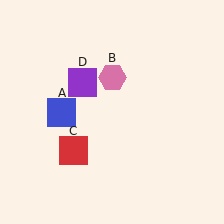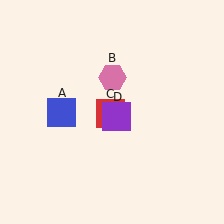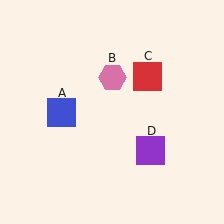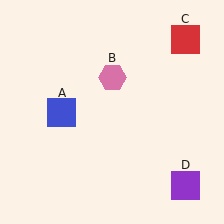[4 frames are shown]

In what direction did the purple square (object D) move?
The purple square (object D) moved down and to the right.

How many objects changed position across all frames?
2 objects changed position: red square (object C), purple square (object D).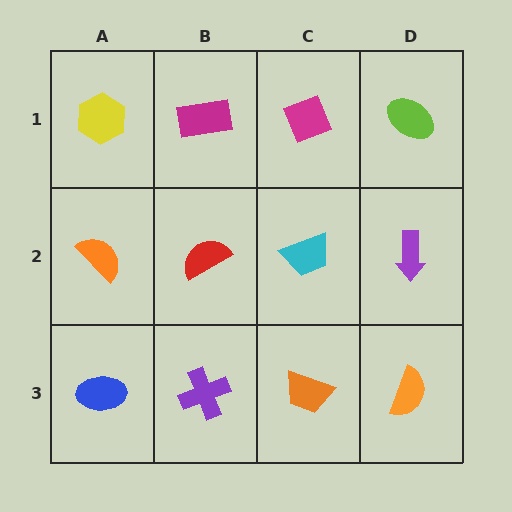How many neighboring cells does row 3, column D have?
2.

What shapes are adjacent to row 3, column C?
A cyan trapezoid (row 2, column C), a purple cross (row 3, column B), an orange semicircle (row 3, column D).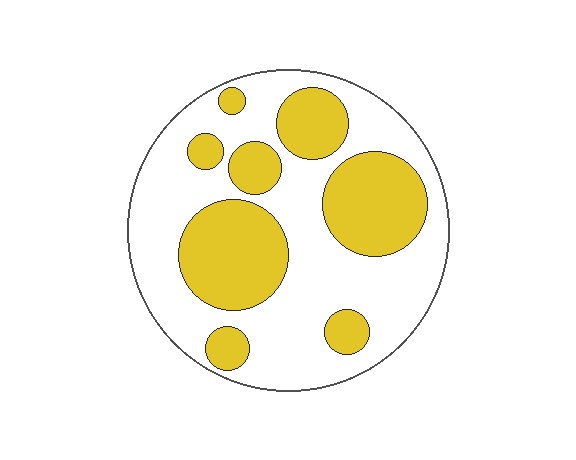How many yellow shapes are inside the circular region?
8.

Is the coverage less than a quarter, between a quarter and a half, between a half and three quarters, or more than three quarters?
Between a quarter and a half.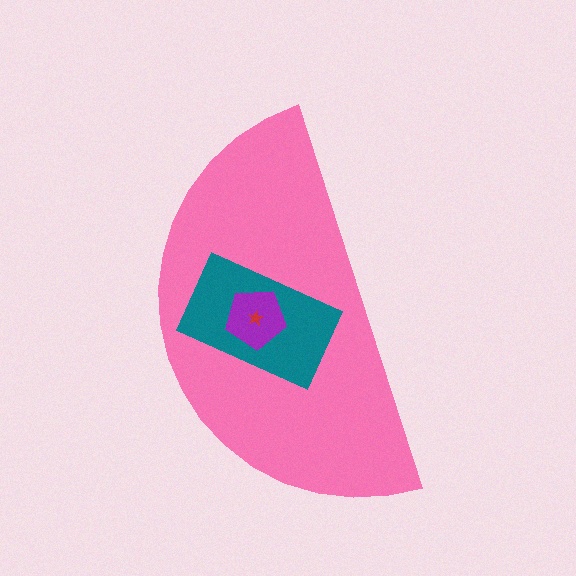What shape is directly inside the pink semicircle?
The teal rectangle.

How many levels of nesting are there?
4.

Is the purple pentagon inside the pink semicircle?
Yes.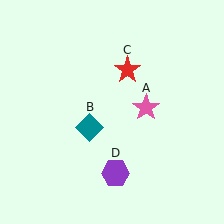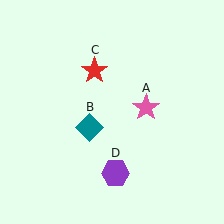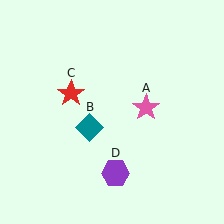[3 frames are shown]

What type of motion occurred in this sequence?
The red star (object C) rotated counterclockwise around the center of the scene.